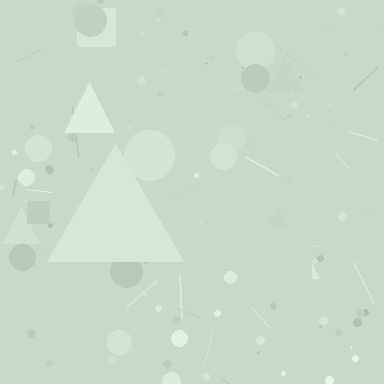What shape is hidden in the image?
A triangle is hidden in the image.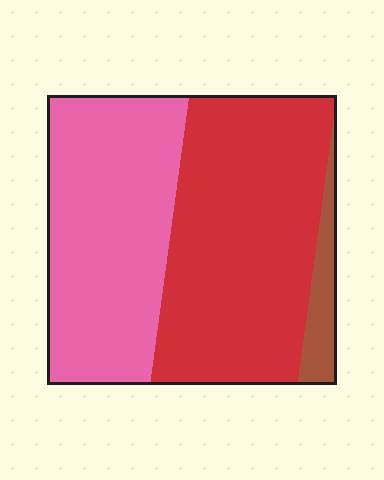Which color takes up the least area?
Brown, at roughly 5%.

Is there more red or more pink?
Red.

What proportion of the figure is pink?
Pink covers roughly 40% of the figure.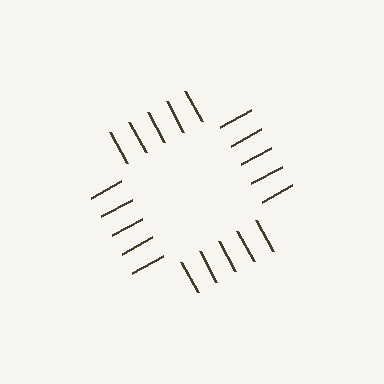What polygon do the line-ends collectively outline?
An illusory square — the line segments terminate on its edges but no continuous stroke is drawn.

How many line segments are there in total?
20 — 5 along each of the 4 edges.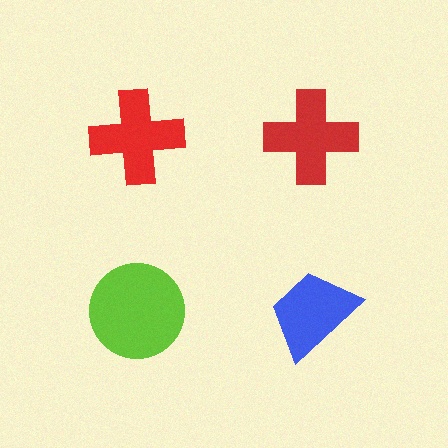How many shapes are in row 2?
2 shapes.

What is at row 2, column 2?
A blue trapezoid.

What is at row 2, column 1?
A lime circle.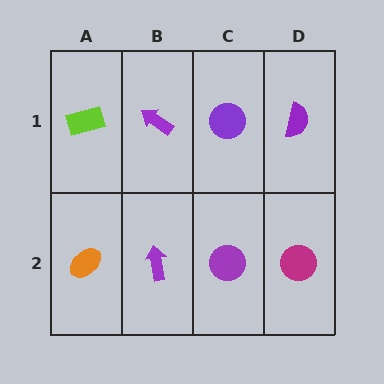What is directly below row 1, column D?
A magenta circle.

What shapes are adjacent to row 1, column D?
A magenta circle (row 2, column D), a purple circle (row 1, column C).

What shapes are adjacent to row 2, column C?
A purple circle (row 1, column C), a purple arrow (row 2, column B), a magenta circle (row 2, column D).